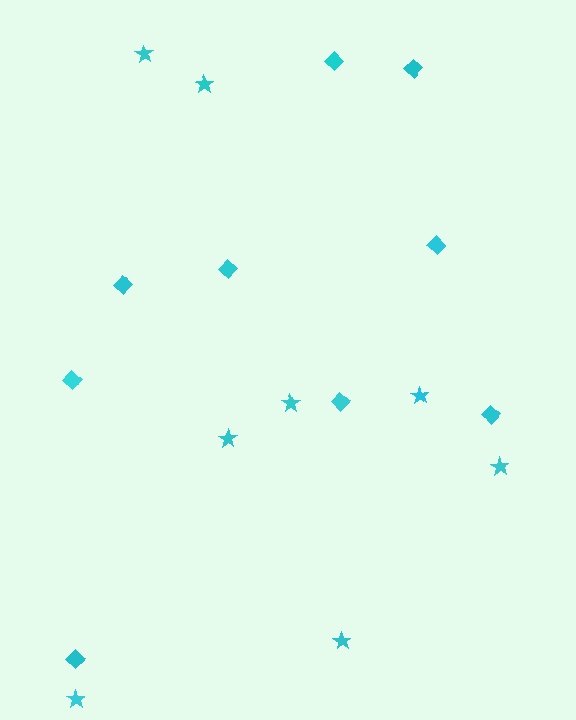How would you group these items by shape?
There are 2 groups: one group of stars (8) and one group of diamonds (9).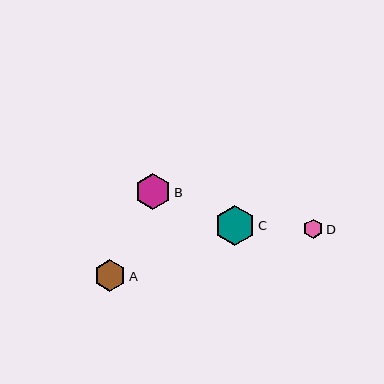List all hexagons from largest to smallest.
From largest to smallest: C, B, A, D.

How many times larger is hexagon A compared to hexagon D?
Hexagon A is approximately 1.7 times the size of hexagon D.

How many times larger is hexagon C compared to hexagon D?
Hexagon C is approximately 2.1 times the size of hexagon D.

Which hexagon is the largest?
Hexagon C is the largest with a size of approximately 40 pixels.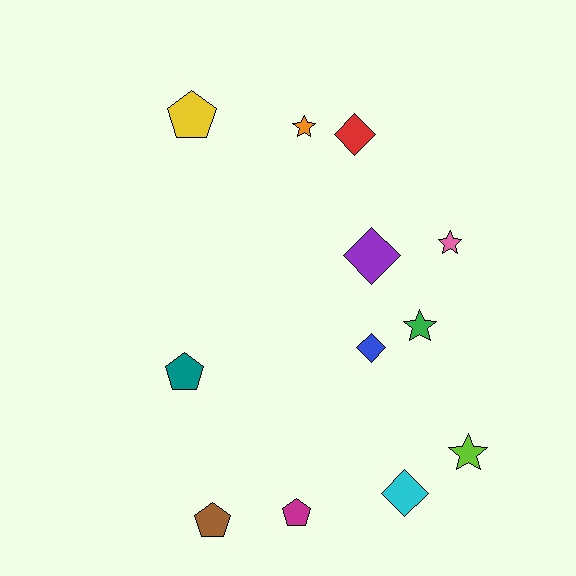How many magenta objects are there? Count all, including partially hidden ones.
There is 1 magenta object.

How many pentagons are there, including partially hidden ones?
There are 4 pentagons.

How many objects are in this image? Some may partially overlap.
There are 12 objects.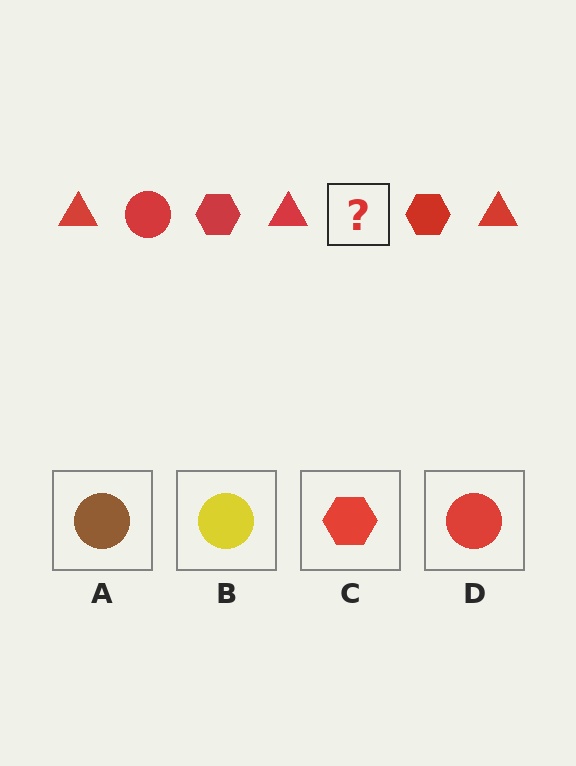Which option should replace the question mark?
Option D.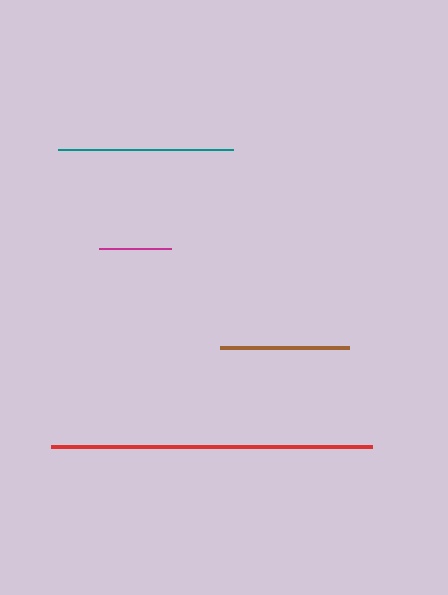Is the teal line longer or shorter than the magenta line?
The teal line is longer than the magenta line.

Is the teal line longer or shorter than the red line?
The red line is longer than the teal line.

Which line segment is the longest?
The red line is the longest at approximately 321 pixels.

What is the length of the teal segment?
The teal segment is approximately 175 pixels long.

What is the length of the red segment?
The red segment is approximately 321 pixels long.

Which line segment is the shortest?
The magenta line is the shortest at approximately 72 pixels.